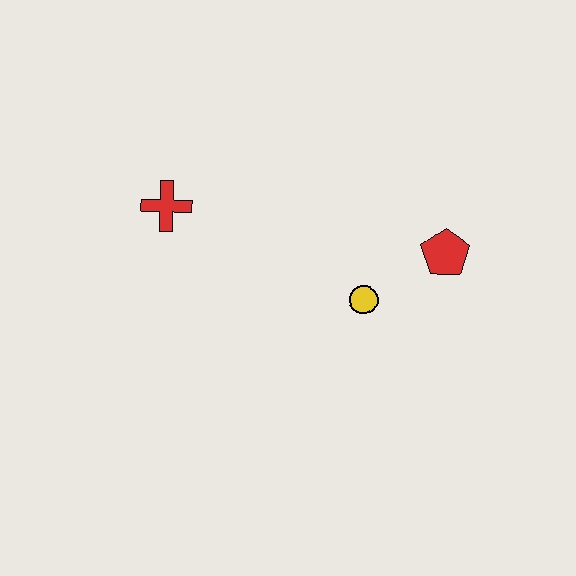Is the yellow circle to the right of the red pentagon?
No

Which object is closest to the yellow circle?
The red pentagon is closest to the yellow circle.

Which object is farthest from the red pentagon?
The red cross is farthest from the red pentagon.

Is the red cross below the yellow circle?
No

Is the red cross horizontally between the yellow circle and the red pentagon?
No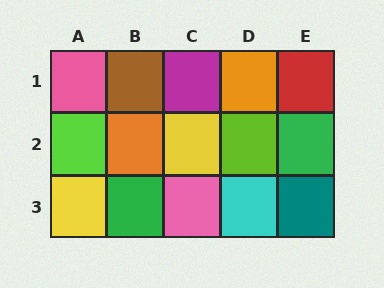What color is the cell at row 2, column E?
Green.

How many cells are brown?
1 cell is brown.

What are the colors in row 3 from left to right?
Yellow, green, pink, cyan, teal.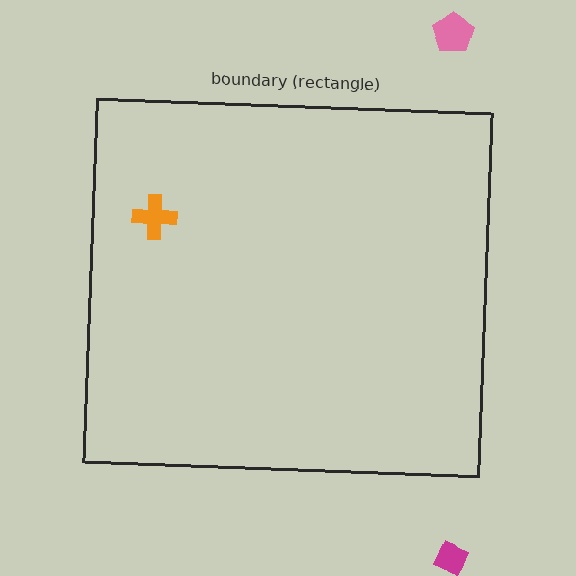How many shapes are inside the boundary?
1 inside, 2 outside.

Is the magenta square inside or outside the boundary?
Outside.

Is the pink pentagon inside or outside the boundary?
Outside.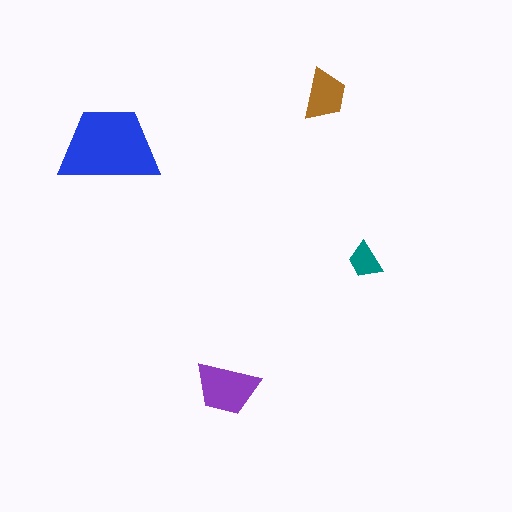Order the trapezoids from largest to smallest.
the blue one, the purple one, the brown one, the teal one.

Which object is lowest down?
The purple trapezoid is bottommost.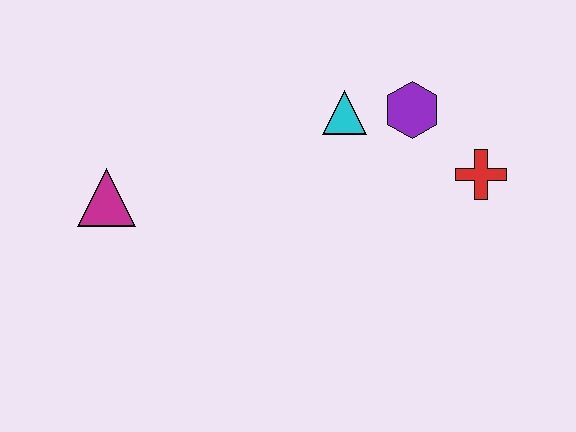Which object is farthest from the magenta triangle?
The red cross is farthest from the magenta triangle.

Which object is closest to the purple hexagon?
The cyan triangle is closest to the purple hexagon.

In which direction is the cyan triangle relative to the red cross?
The cyan triangle is to the left of the red cross.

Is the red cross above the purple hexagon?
No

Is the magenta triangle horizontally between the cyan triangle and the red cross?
No